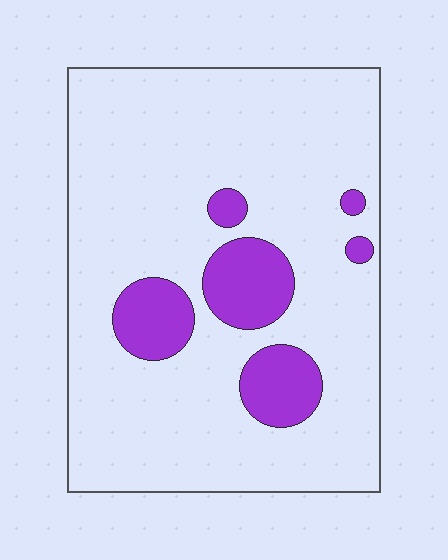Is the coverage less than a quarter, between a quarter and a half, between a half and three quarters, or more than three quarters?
Less than a quarter.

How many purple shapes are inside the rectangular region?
6.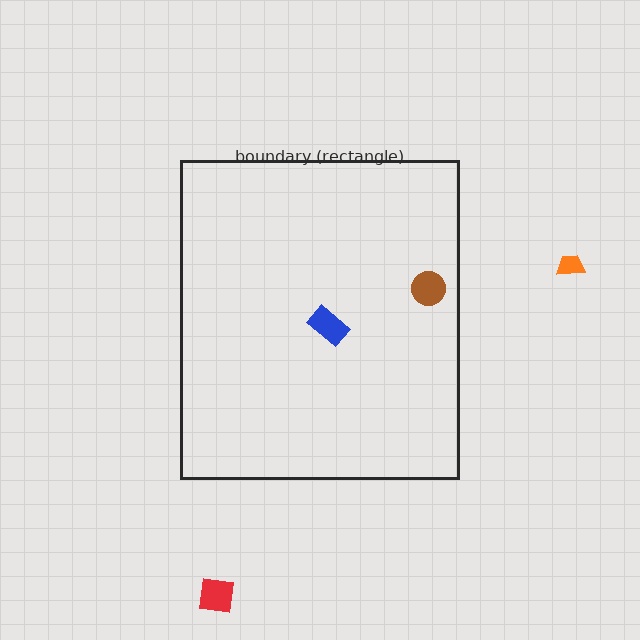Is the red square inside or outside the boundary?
Outside.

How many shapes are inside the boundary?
2 inside, 2 outside.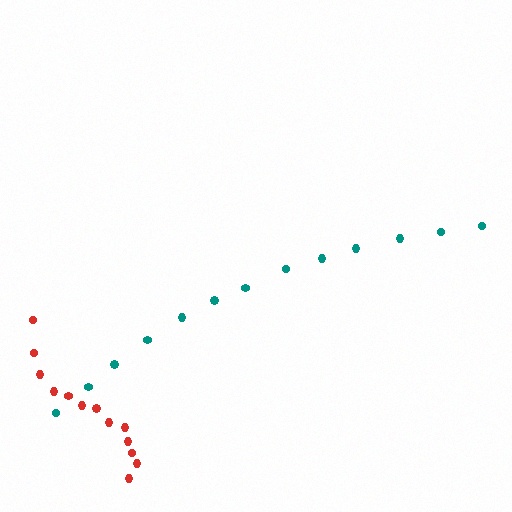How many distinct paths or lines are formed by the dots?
There are 2 distinct paths.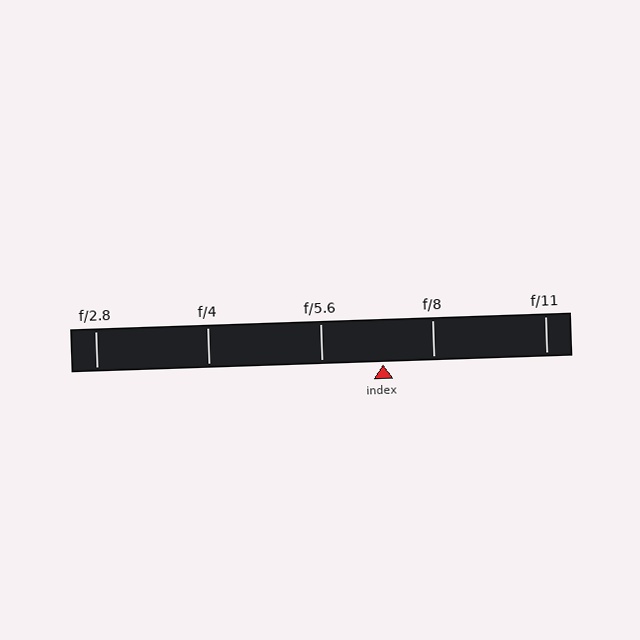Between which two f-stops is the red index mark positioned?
The index mark is between f/5.6 and f/8.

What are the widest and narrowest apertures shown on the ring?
The widest aperture shown is f/2.8 and the narrowest is f/11.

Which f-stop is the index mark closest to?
The index mark is closest to f/8.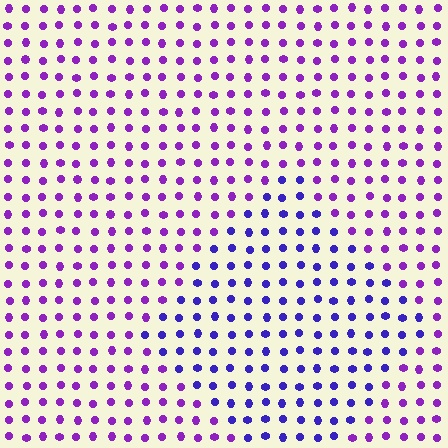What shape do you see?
I see a diamond.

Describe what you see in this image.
The image is filled with small purple elements in a uniform arrangement. A diamond-shaped region is visible where the elements are tinted to a slightly different hue, forming a subtle color boundary.